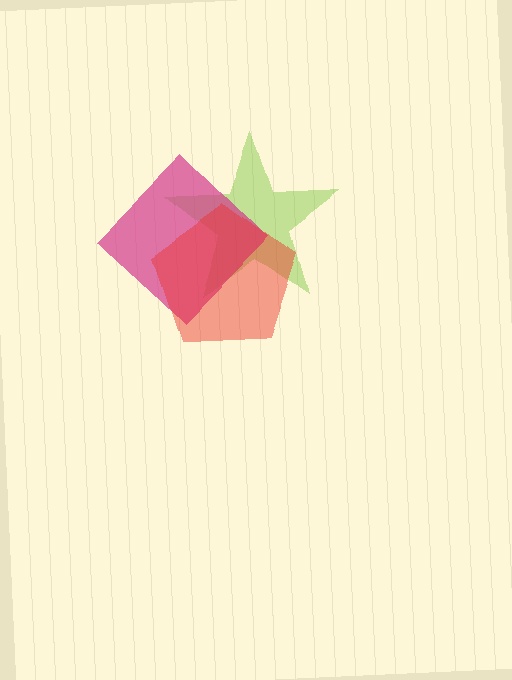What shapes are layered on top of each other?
The layered shapes are: a lime star, a magenta diamond, a red pentagon.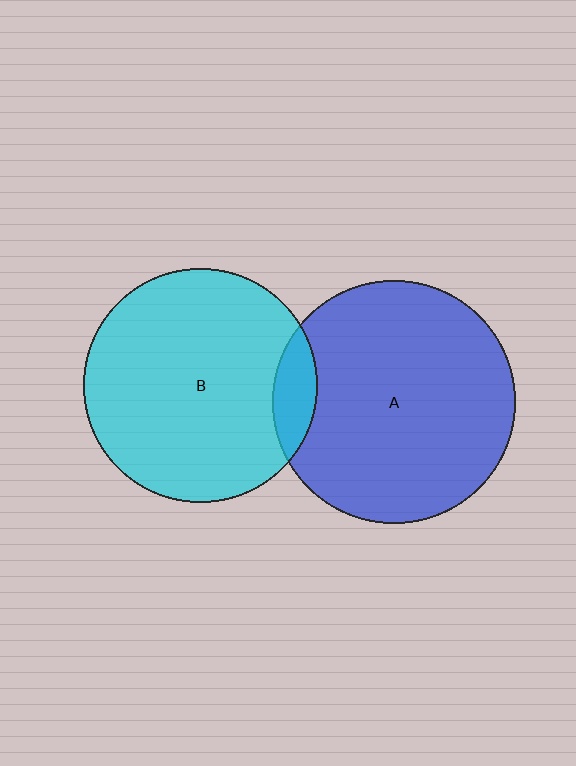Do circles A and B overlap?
Yes.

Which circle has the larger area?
Circle A (blue).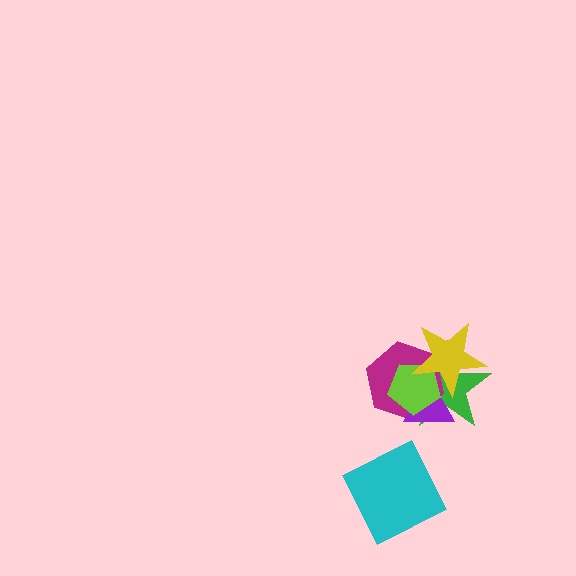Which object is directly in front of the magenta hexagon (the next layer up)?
The purple triangle is directly in front of the magenta hexagon.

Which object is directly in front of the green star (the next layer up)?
The magenta hexagon is directly in front of the green star.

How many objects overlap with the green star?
4 objects overlap with the green star.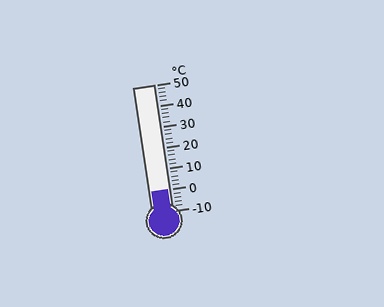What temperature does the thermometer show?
The thermometer shows approximately 0°C.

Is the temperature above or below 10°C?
The temperature is below 10°C.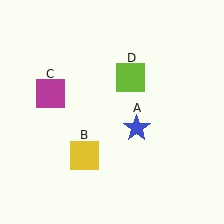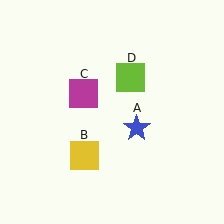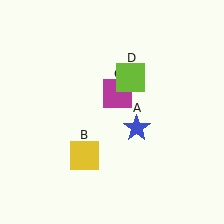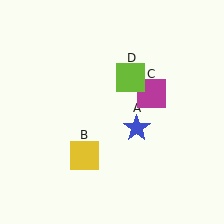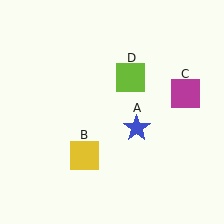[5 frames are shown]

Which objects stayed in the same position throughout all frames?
Blue star (object A) and yellow square (object B) and lime square (object D) remained stationary.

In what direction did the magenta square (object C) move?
The magenta square (object C) moved right.